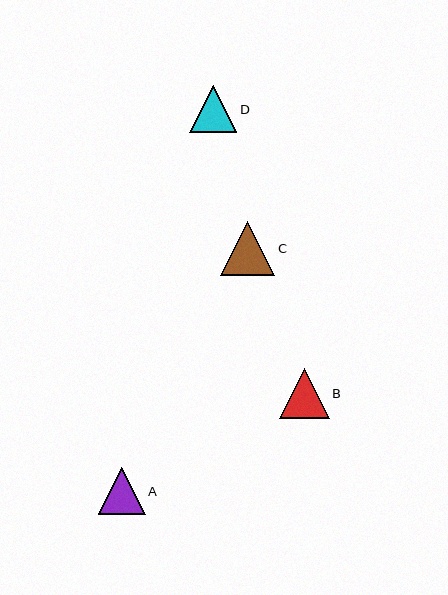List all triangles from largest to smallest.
From largest to smallest: C, B, D, A.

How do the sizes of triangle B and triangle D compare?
Triangle B and triangle D are approximately the same size.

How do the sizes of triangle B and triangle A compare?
Triangle B and triangle A are approximately the same size.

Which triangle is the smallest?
Triangle A is the smallest with a size of approximately 47 pixels.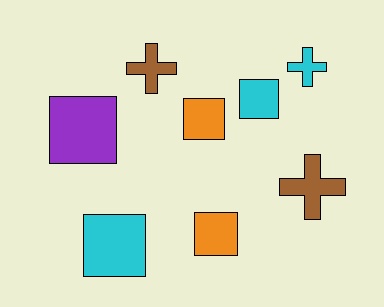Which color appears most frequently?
Cyan, with 3 objects.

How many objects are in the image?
There are 8 objects.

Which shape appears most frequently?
Square, with 5 objects.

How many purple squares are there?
There is 1 purple square.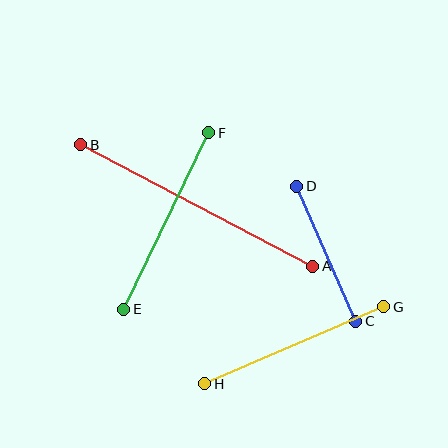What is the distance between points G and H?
The distance is approximately 195 pixels.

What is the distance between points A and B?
The distance is approximately 262 pixels.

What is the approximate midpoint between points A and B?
The midpoint is at approximately (197, 206) pixels.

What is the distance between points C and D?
The distance is approximately 147 pixels.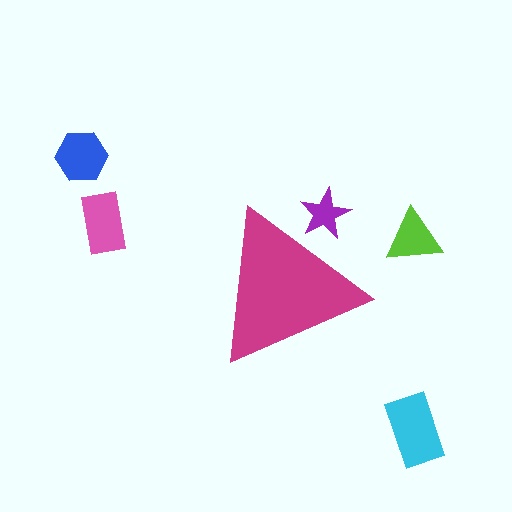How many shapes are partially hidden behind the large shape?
1 shape is partially hidden.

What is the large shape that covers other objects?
A magenta triangle.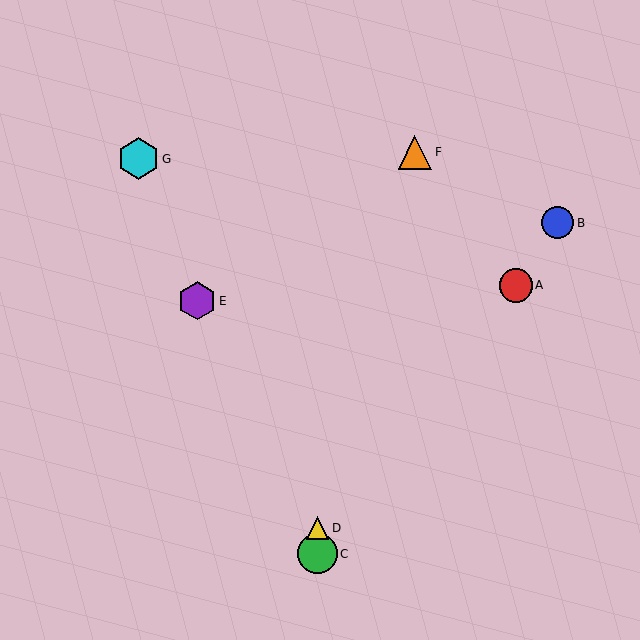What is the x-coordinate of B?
Object B is at x≈558.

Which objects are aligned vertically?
Objects C, D are aligned vertically.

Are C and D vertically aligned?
Yes, both are at x≈318.